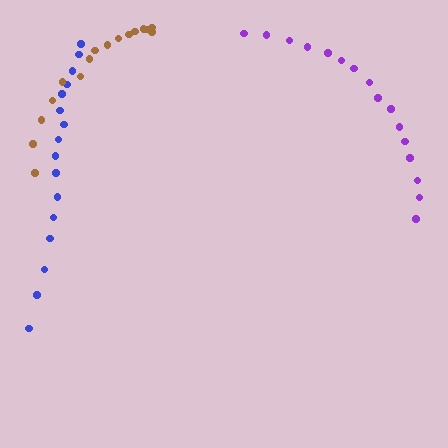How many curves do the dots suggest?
There are 3 distinct paths.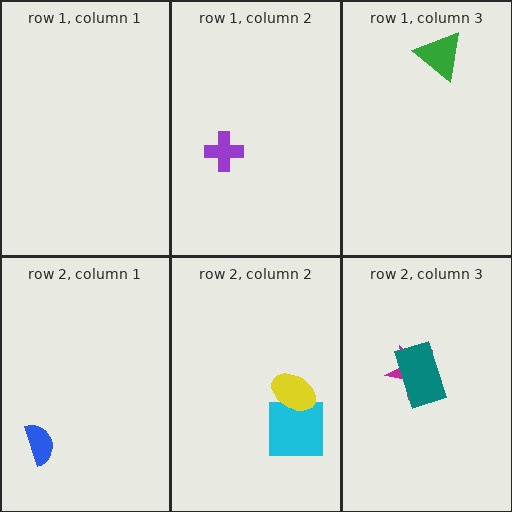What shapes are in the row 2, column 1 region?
The blue semicircle.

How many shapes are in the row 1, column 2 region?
1.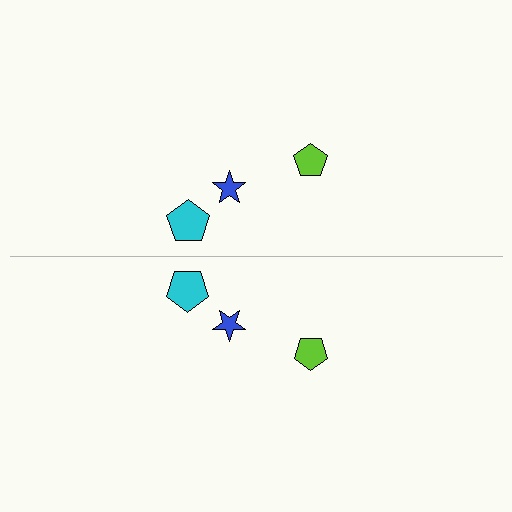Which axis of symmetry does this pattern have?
The pattern has a horizontal axis of symmetry running through the center of the image.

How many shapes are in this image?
There are 6 shapes in this image.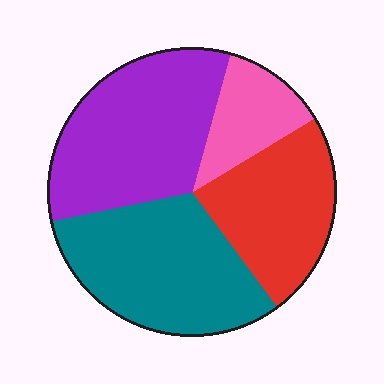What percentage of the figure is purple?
Purple covers about 35% of the figure.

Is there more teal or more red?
Teal.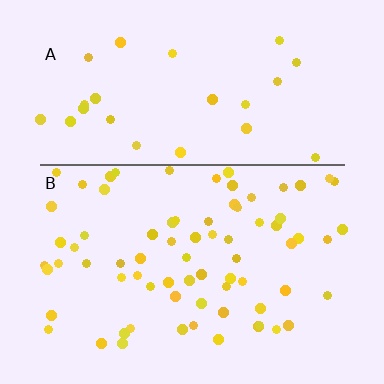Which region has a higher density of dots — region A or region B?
B (the bottom).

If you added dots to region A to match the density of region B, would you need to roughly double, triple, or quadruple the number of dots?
Approximately triple.